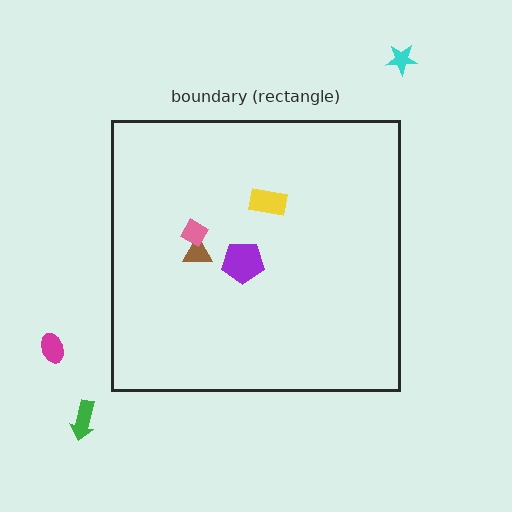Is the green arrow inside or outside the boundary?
Outside.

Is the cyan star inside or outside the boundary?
Outside.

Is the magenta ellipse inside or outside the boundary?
Outside.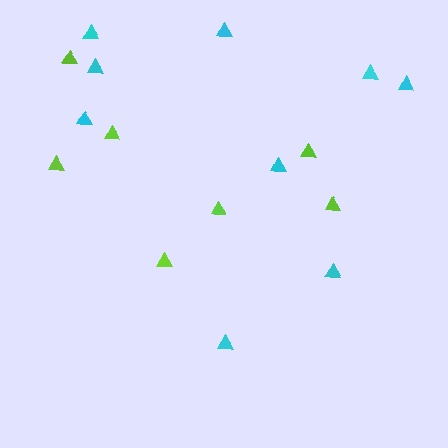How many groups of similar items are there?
There are 2 groups: one group of lime triangles (7) and one group of cyan triangles (9).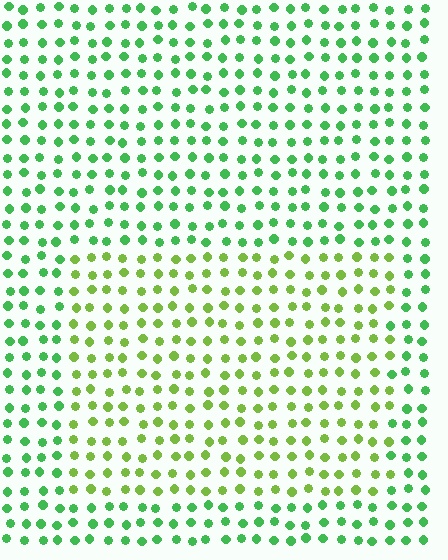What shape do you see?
I see a rectangle.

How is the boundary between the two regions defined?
The boundary is defined purely by a slight shift in hue (about 36 degrees). Spacing, size, and orientation are identical on both sides.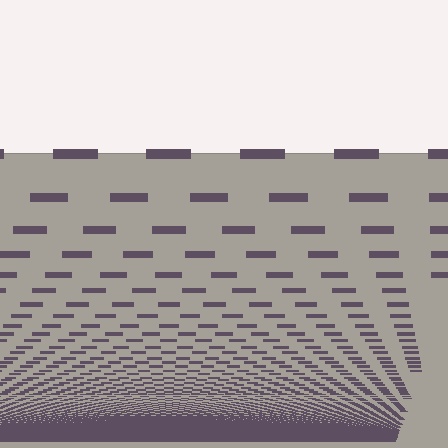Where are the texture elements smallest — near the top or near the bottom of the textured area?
Near the bottom.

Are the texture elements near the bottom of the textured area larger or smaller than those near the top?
Smaller. The gradient is inverted — elements near the bottom are smaller and denser.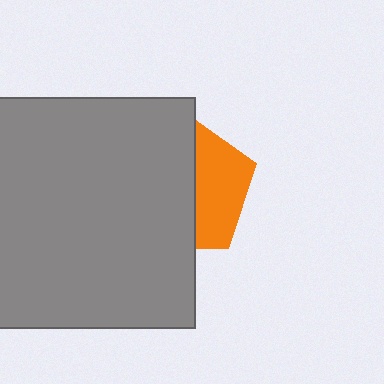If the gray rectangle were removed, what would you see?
You would see the complete orange pentagon.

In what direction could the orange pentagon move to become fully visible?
The orange pentagon could move right. That would shift it out from behind the gray rectangle entirely.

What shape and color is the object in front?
The object in front is a gray rectangle.